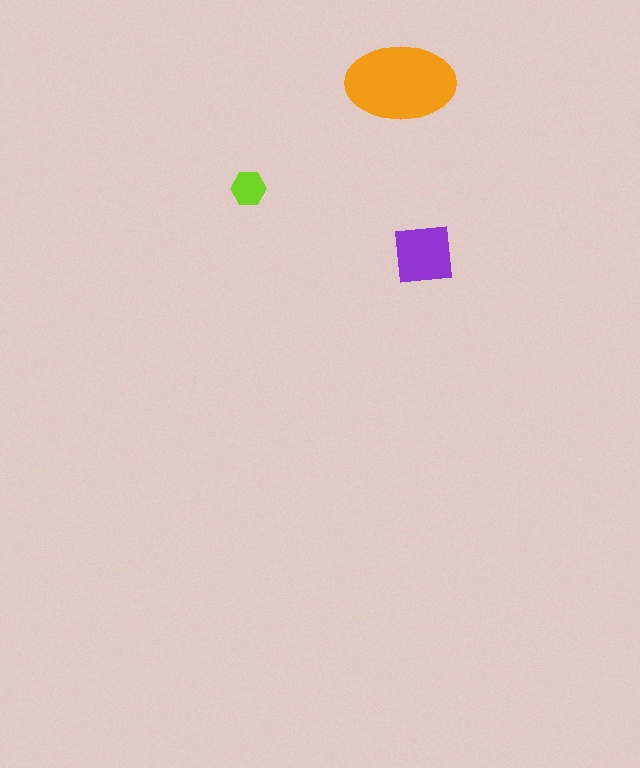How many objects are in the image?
There are 3 objects in the image.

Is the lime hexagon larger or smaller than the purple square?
Smaller.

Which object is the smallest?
The lime hexagon.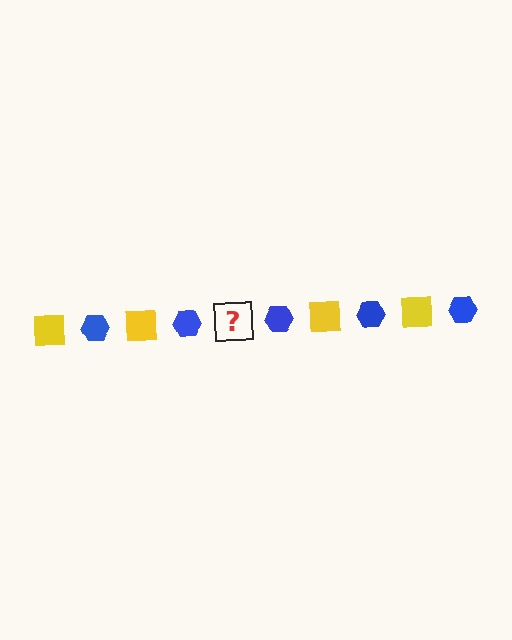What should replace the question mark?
The question mark should be replaced with a yellow square.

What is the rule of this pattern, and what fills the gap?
The rule is that the pattern alternates between yellow square and blue hexagon. The gap should be filled with a yellow square.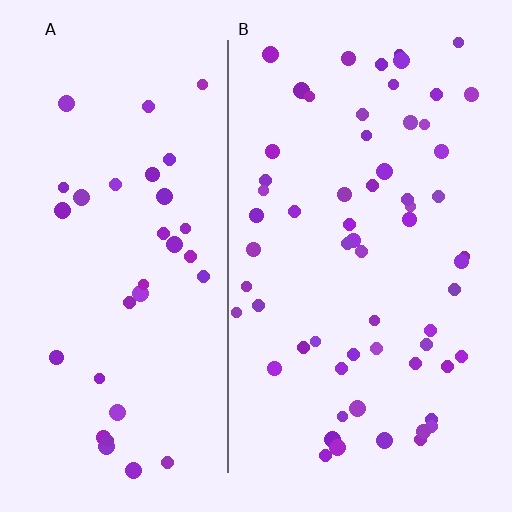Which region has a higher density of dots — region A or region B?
B (the right).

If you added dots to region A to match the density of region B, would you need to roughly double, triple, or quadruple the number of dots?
Approximately double.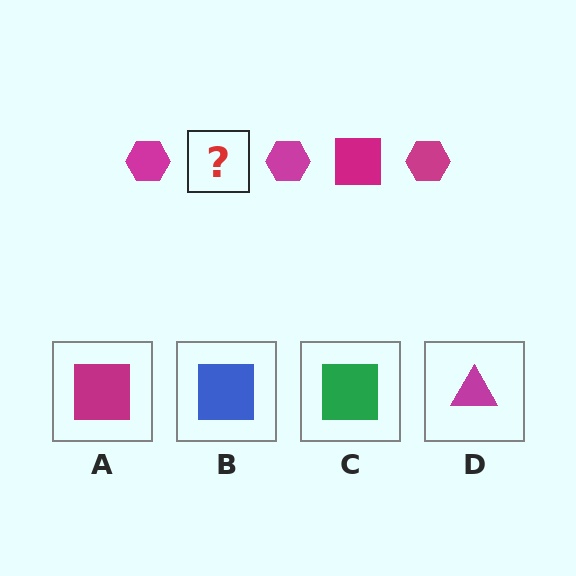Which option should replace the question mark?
Option A.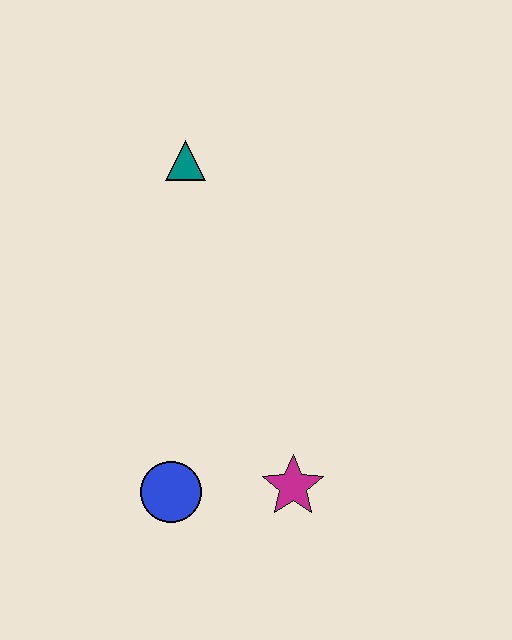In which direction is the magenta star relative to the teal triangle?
The magenta star is below the teal triangle.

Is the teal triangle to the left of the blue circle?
No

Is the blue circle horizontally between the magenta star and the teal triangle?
No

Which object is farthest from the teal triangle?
The magenta star is farthest from the teal triangle.